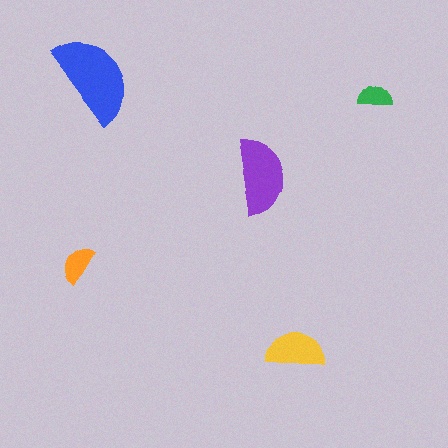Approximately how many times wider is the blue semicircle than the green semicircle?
About 2.5 times wider.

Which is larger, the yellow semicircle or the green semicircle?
The yellow one.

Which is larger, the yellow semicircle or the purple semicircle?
The purple one.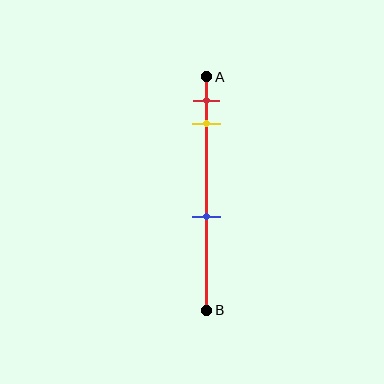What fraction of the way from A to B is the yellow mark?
The yellow mark is approximately 20% (0.2) of the way from A to B.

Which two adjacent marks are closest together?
The red and yellow marks are the closest adjacent pair.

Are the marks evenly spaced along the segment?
No, the marks are not evenly spaced.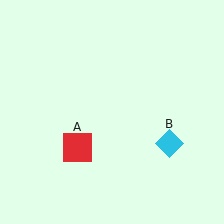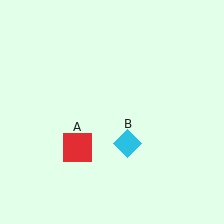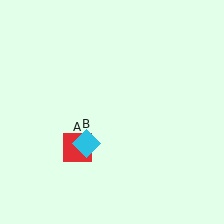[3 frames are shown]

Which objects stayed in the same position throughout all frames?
Red square (object A) remained stationary.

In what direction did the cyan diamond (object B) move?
The cyan diamond (object B) moved left.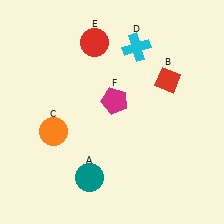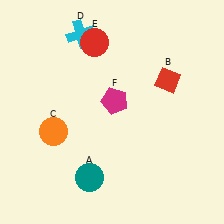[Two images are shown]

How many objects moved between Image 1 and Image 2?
1 object moved between the two images.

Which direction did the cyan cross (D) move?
The cyan cross (D) moved left.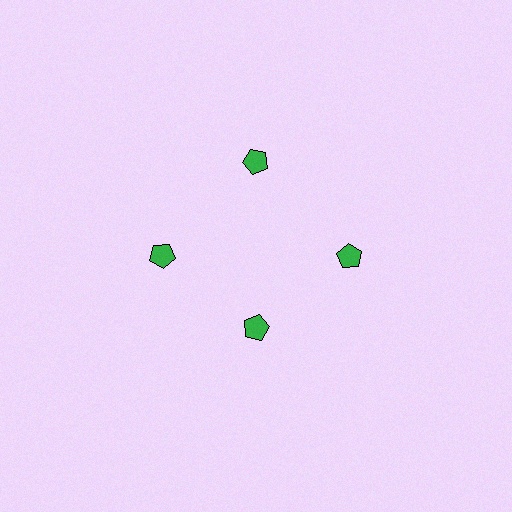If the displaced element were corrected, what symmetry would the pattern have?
It would have 4-fold rotational symmetry — the pattern would map onto itself every 90 degrees.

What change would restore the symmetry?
The symmetry would be restored by moving it outward, back onto the ring so that all 4 pentagons sit at equal angles and equal distance from the center.